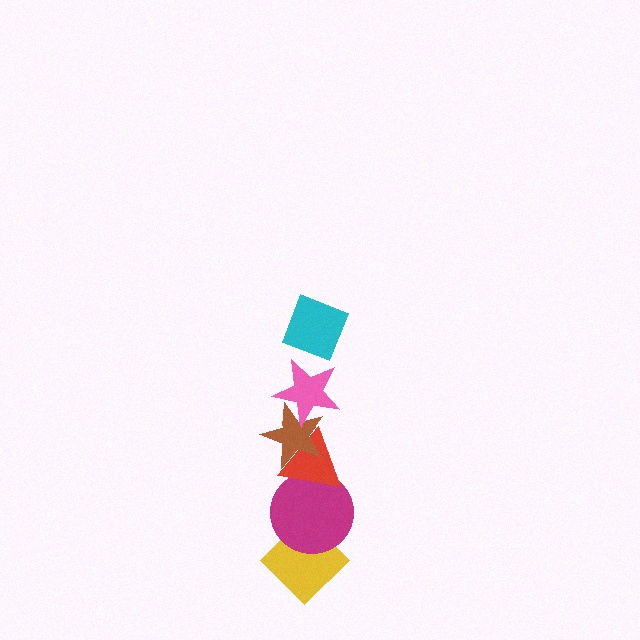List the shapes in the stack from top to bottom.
From top to bottom: the cyan diamond, the pink star, the brown star, the red triangle, the magenta circle, the yellow diamond.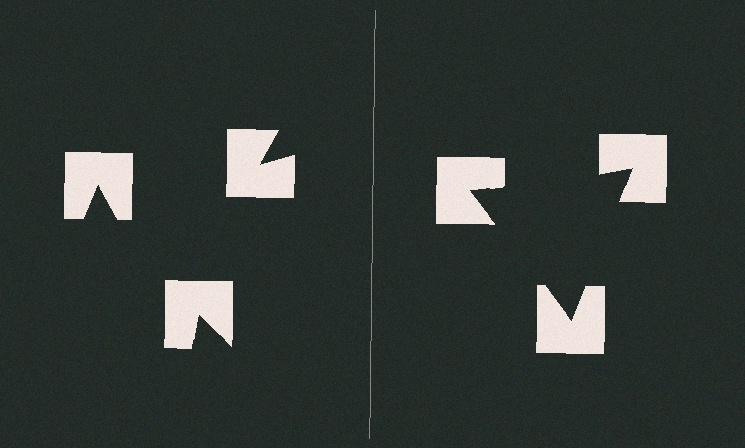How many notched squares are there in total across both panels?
6 — 3 on each side.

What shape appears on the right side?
An illusory triangle.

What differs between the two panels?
The notched squares are positioned identically on both sides; only the wedge orientations differ. On the right they align to a triangle; on the left they are misaligned.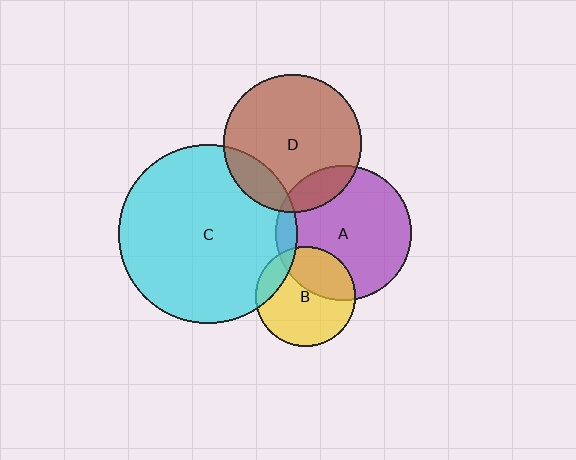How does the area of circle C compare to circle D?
Approximately 1.7 times.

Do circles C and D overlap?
Yes.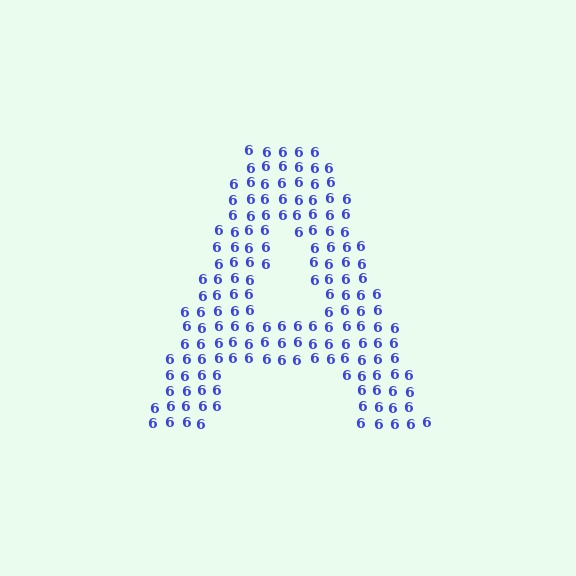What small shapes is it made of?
It is made of small digit 6's.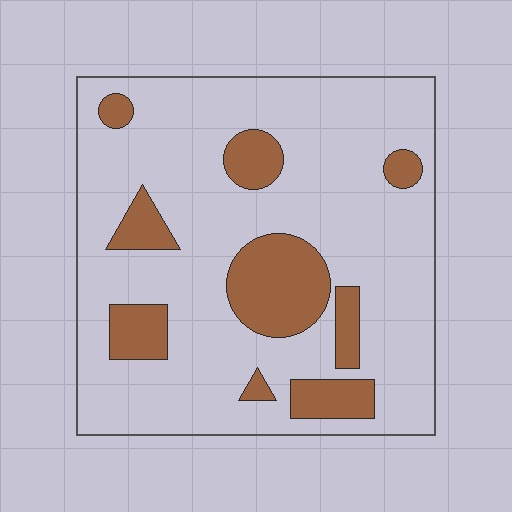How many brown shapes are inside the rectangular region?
9.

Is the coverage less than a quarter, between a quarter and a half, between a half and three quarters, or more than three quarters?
Less than a quarter.